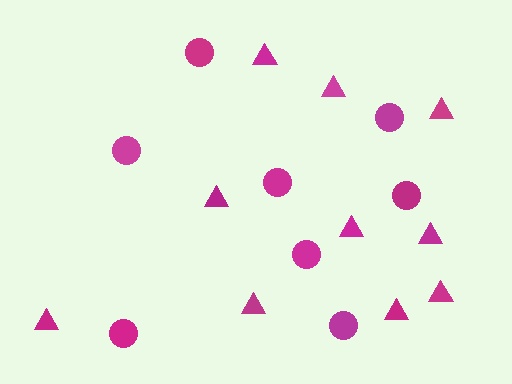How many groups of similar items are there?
There are 2 groups: one group of circles (8) and one group of triangles (10).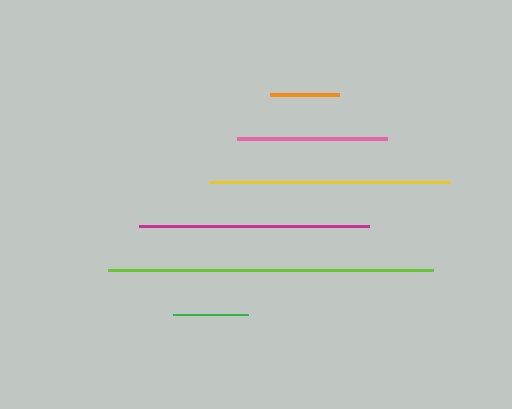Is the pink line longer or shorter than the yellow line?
The yellow line is longer than the pink line.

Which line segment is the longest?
The lime line is the longest at approximately 325 pixels.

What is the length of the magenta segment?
The magenta segment is approximately 230 pixels long.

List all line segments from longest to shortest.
From longest to shortest: lime, yellow, magenta, pink, green, orange.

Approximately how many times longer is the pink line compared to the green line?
The pink line is approximately 2.0 times the length of the green line.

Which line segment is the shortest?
The orange line is the shortest at approximately 69 pixels.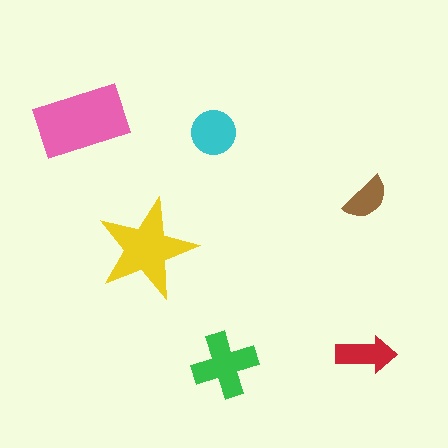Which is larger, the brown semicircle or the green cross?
The green cross.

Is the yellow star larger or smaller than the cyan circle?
Larger.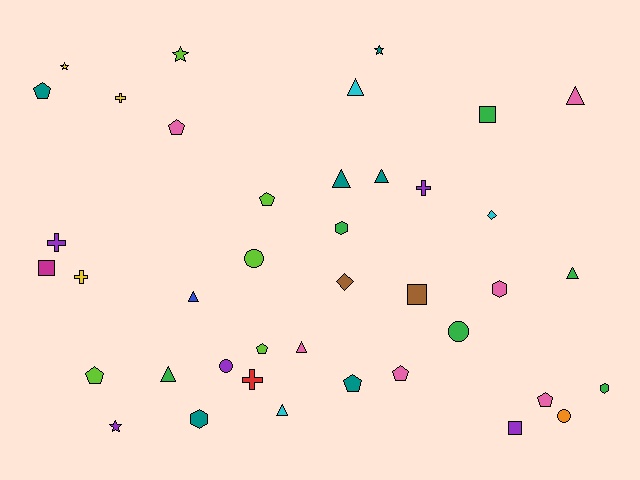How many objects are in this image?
There are 40 objects.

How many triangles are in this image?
There are 9 triangles.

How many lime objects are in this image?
There are 5 lime objects.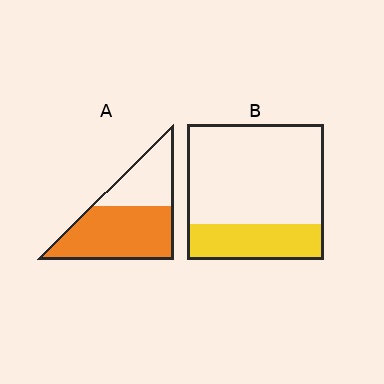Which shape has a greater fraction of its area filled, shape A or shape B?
Shape A.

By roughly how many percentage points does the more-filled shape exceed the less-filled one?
By roughly 35 percentage points (A over B).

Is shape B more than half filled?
No.